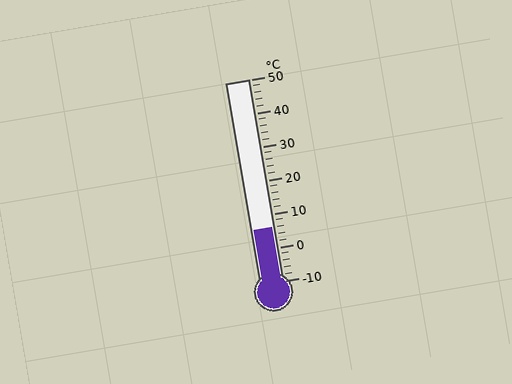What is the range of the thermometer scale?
The thermometer scale ranges from -10°C to 50°C.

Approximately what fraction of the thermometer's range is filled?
The thermometer is filled to approximately 25% of its range.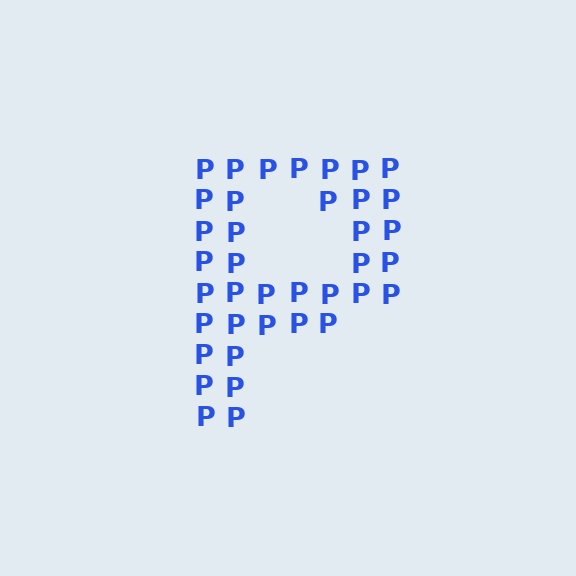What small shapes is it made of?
It is made of small letter P's.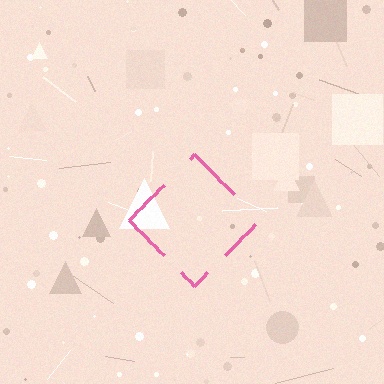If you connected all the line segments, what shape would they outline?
They would outline a diamond.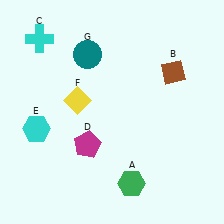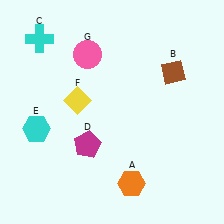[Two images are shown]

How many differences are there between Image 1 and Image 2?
There are 2 differences between the two images.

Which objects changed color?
A changed from green to orange. G changed from teal to pink.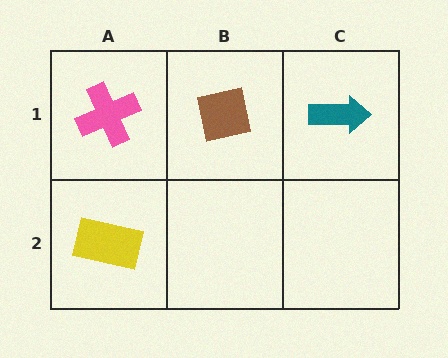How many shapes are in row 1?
3 shapes.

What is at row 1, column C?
A teal arrow.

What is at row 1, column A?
A pink cross.